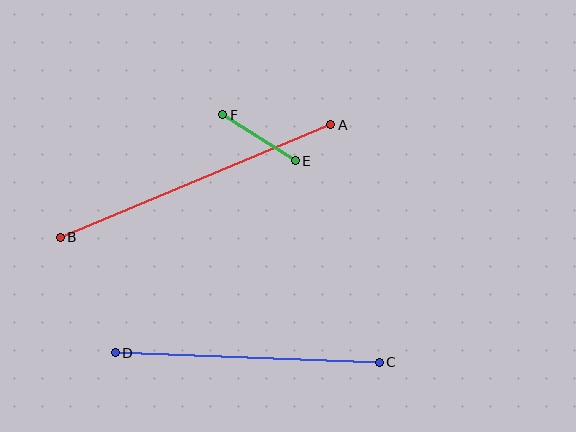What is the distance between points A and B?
The distance is approximately 293 pixels.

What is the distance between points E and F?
The distance is approximately 86 pixels.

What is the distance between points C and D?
The distance is approximately 264 pixels.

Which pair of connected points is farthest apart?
Points A and B are farthest apart.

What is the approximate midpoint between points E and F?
The midpoint is at approximately (259, 138) pixels.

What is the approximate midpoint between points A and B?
The midpoint is at approximately (196, 181) pixels.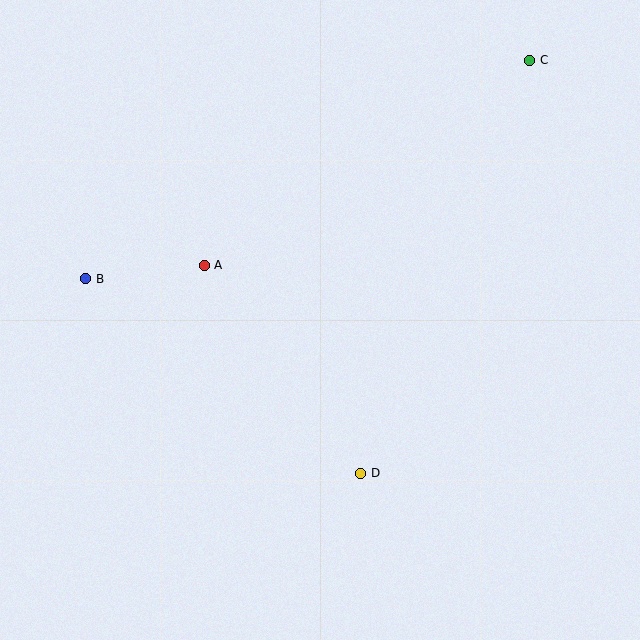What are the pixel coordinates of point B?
Point B is at (86, 279).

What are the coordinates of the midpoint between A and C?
The midpoint between A and C is at (367, 163).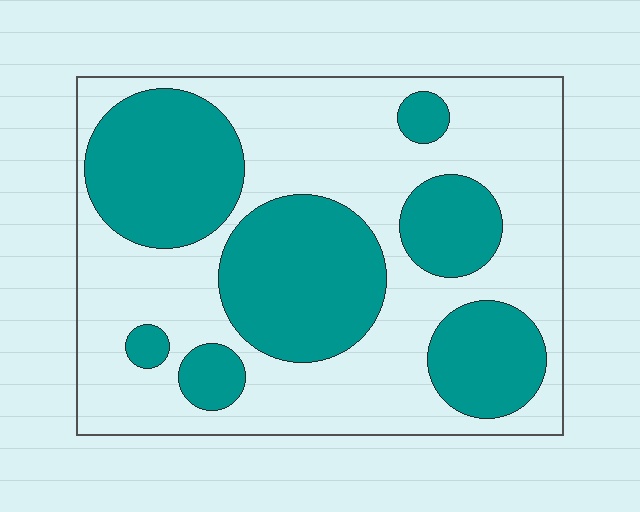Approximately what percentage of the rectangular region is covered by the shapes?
Approximately 40%.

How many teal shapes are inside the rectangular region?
7.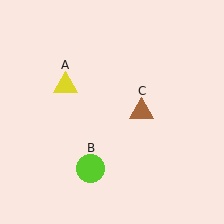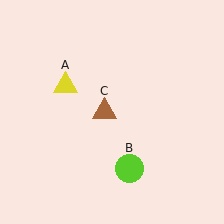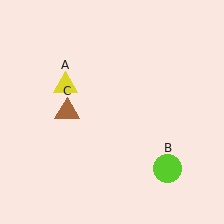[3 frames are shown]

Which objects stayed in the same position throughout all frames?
Yellow triangle (object A) remained stationary.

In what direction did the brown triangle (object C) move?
The brown triangle (object C) moved left.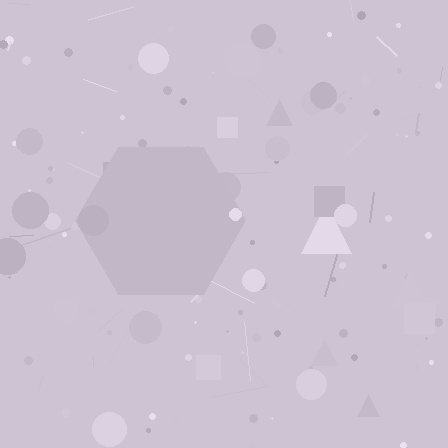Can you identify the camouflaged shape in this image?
The camouflaged shape is a hexagon.